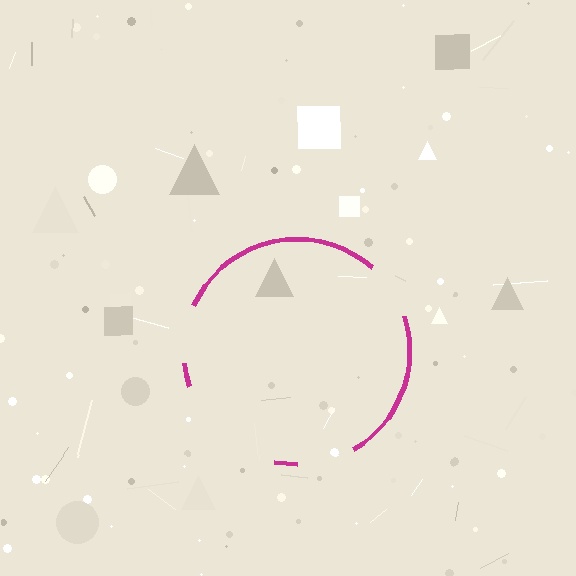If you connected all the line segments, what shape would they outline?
They would outline a circle.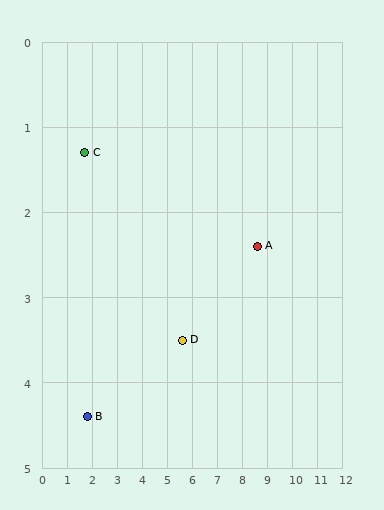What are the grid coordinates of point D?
Point D is at approximately (5.6, 3.5).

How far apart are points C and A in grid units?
Points C and A are about 7.0 grid units apart.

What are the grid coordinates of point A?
Point A is at approximately (8.6, 2.4).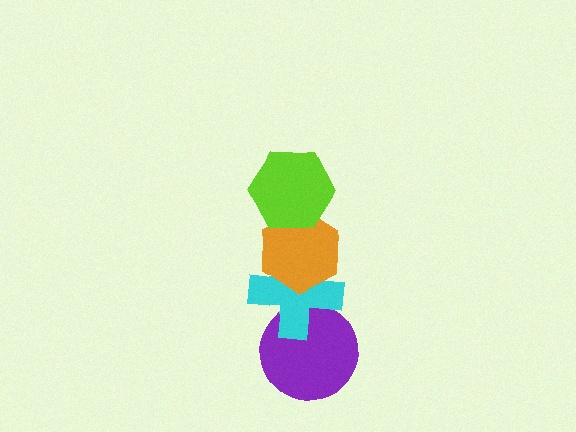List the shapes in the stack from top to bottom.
From top to bottom: the lime hexagon, the orange hexagon, the cyan cross, the purple circle.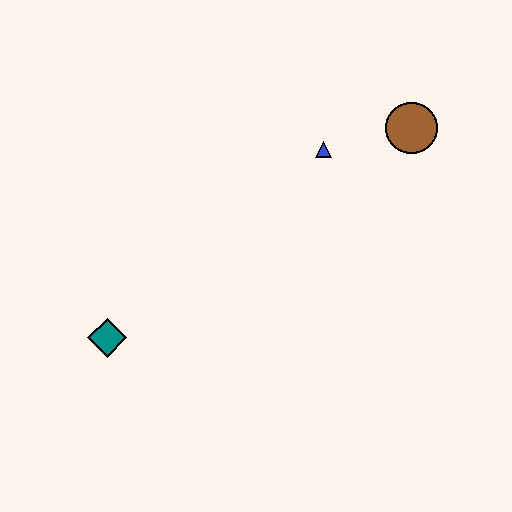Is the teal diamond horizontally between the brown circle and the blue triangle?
No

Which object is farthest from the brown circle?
The teal diamond is farthest from the brown circle.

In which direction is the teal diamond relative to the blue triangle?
The teal diamond is to the left of the blue triangle.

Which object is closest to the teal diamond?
The blue triangle is closest to the teal diamond.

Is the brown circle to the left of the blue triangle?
No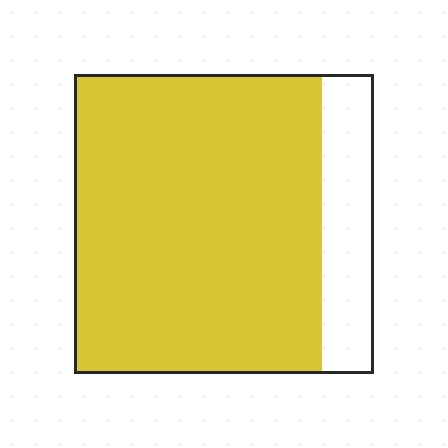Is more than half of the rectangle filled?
Yes.